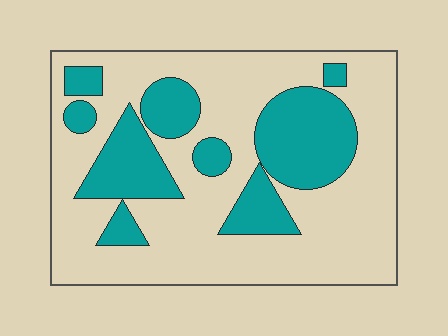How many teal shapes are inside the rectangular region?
9.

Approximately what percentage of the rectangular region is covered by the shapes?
Approximately 30%.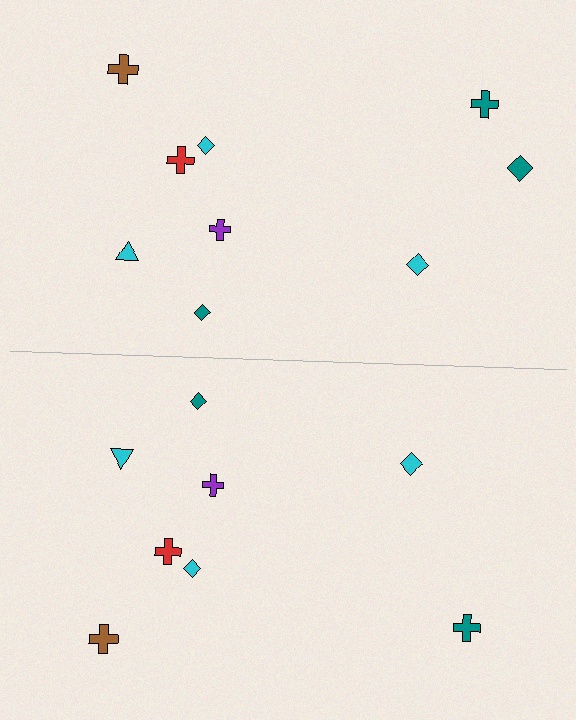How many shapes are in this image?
There are 17 shapes in this image.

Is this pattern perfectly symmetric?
No, the pattern is not perfectly symmetric. A teal diamond is missing from the bottom side.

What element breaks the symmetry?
A teal diamond is missing from the bottom side.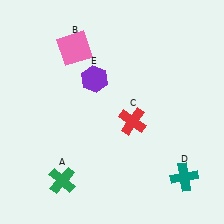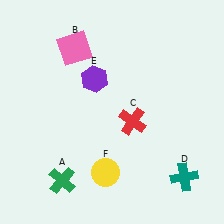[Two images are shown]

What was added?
A yellow circle (F) was added in Image 2.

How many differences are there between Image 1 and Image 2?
There is 1 difference between the two images.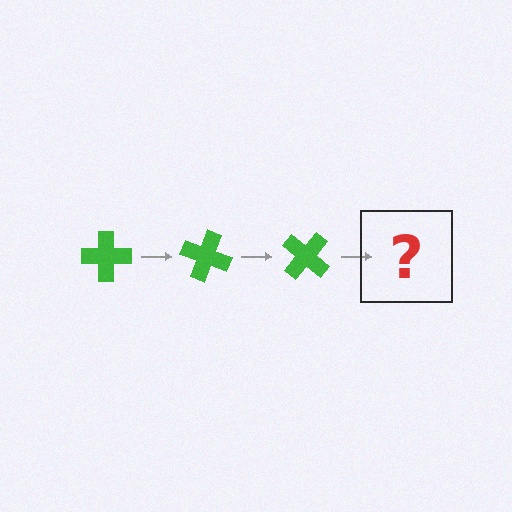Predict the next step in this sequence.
The next step is a green cross rotated 60 degrees.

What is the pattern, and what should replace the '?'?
The pattern is that the cross rotates 20 degrees each step. The '?' should be a green cross rotated 60 degrees.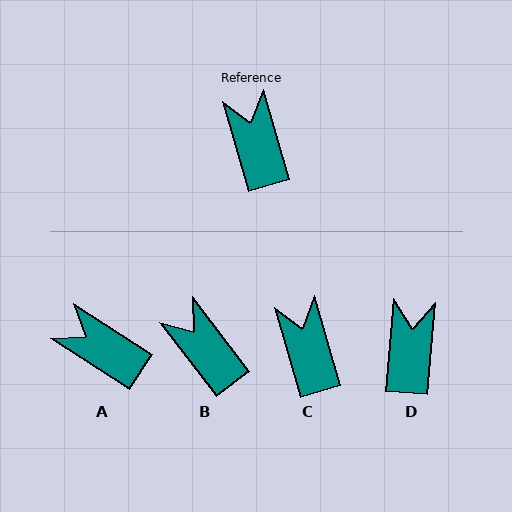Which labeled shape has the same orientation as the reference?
C.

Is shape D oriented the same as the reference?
No, it is off by about 22 degrees.